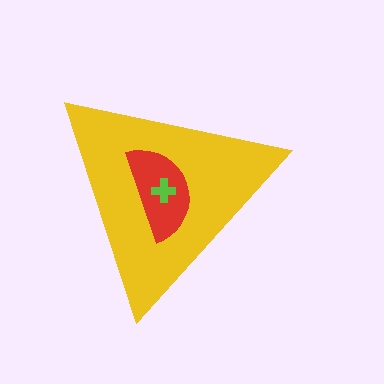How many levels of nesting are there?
3.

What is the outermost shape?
The yellow triangle.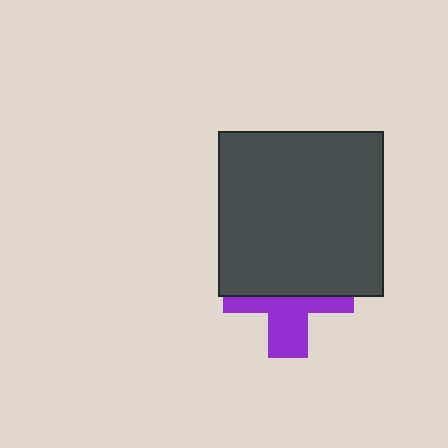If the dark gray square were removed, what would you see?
You would see the complete purple cross.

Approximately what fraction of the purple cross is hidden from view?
Roughly 56% of the purple cross is hidden behind the dark gray square.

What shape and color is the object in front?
The object in front is a dark gray square.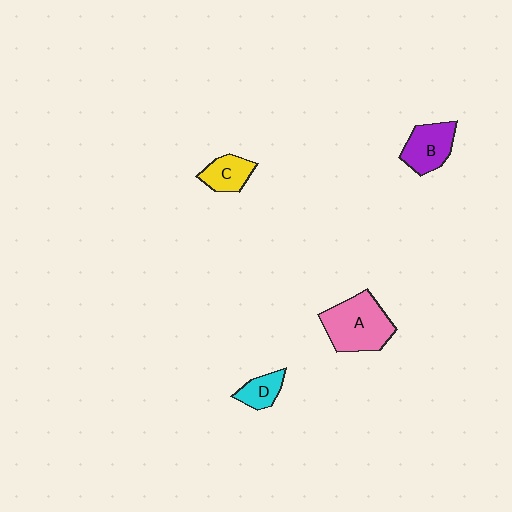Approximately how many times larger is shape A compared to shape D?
Approximately 2.5 times.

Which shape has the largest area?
Shape A (pink).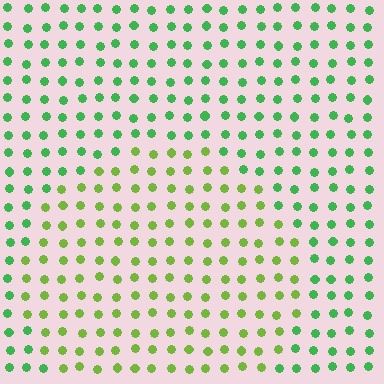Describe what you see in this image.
The image is filled with small green elements in a uniform arrangement. A circle-shaped region is visible where the elements are tinted to a slightly different hue, forming a subtle color boundary.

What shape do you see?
I see a circle.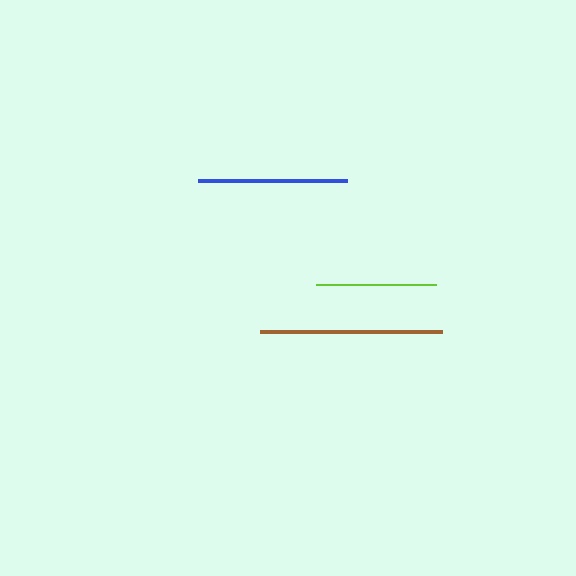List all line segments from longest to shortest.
From longest to shortest: brown, blue, lime.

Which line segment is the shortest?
The lime line is the shortest at approximately 120 pixels.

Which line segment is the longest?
The brown line is the longest at approximately 182 pixels.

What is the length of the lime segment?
The lime segment is approximately 120 pixels long.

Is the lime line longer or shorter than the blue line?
The blue line is longer than the lime line.